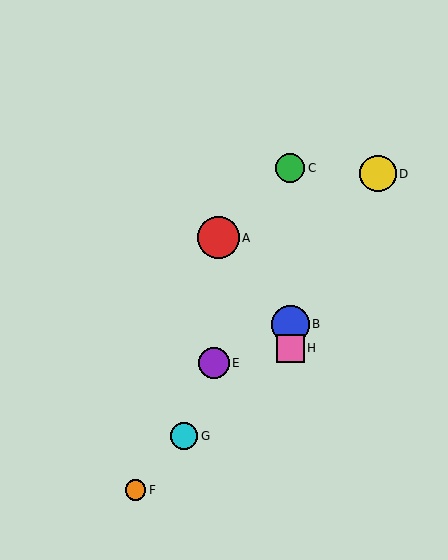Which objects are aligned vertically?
Objects B, C, H are aligned vertically.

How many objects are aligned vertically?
3 objects (B, C, H) are aligned vertically.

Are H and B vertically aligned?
Yes, both are at x≈290.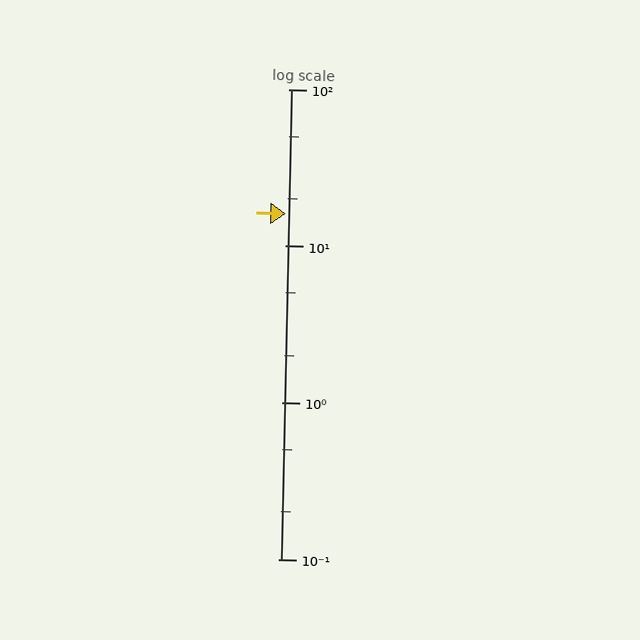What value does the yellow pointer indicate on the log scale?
The pointer indicates approximately 16.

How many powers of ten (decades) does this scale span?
The scale spans 3 decades, from 0.1 to 100.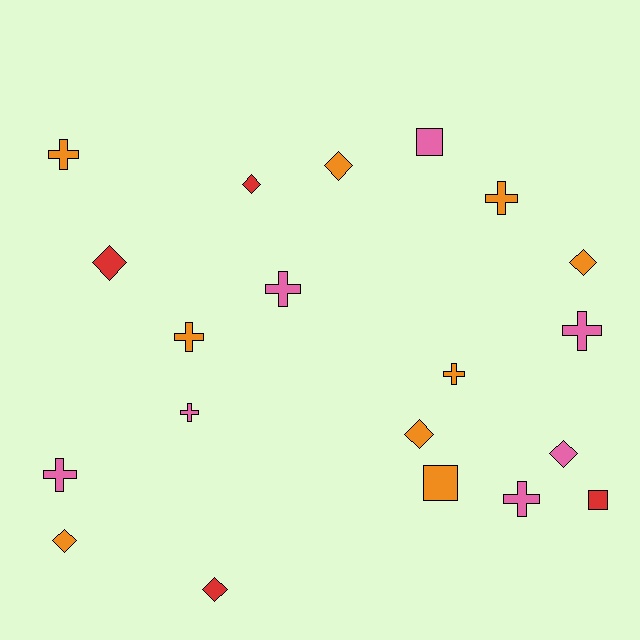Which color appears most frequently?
Orange, with 9 objects.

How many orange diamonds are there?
There are 4 orange diamonds.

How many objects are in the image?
There are 20 objects.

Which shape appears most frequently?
Cross, with 9 objects.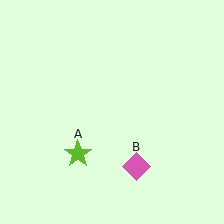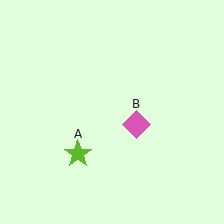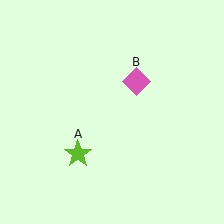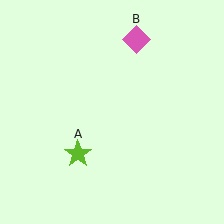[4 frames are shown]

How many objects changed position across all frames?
1 object changed position: pink diamond (object B).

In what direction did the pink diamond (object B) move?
The pink diamond (object B) moved up.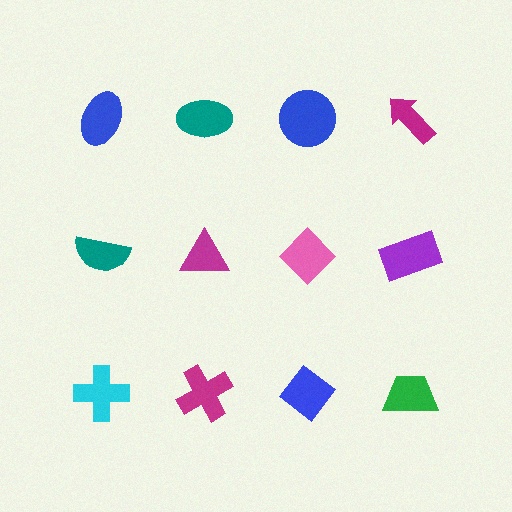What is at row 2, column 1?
A teal semicircle.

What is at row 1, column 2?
A teal ellipse.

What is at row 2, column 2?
A magenta triangle.